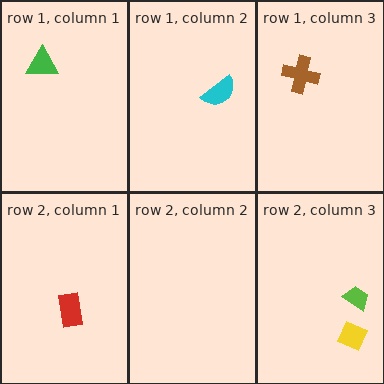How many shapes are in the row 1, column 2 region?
1.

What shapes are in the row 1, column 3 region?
The brown cross.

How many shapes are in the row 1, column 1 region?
1.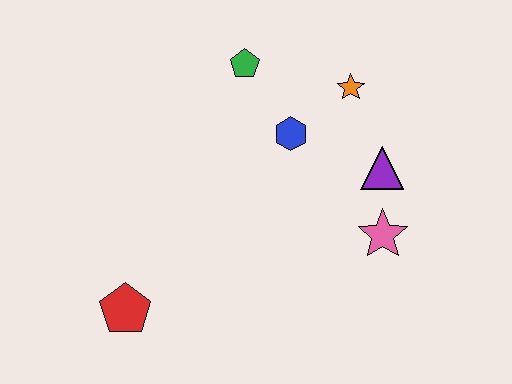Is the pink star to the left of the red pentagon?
No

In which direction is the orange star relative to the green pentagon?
The orange star is to the right of the green pentagon.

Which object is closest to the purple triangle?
The pink star is closest to the purple triangle.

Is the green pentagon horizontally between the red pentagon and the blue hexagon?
Yes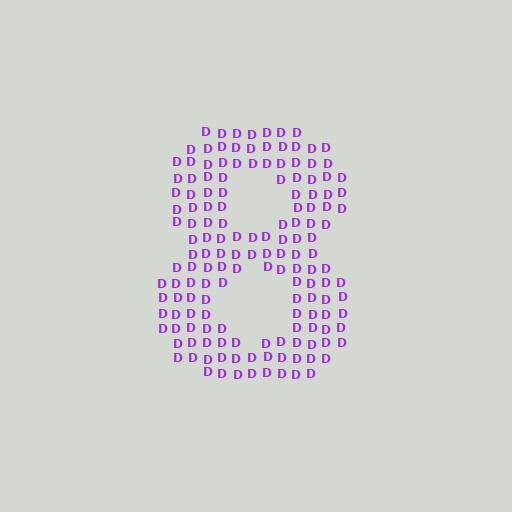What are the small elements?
The small elements are letter D's.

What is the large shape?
The large shape is the digit 8.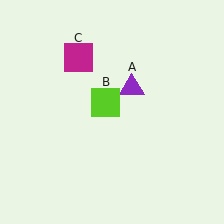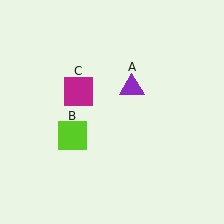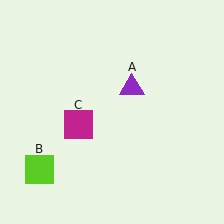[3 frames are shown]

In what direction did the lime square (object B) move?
The lime square (object B) moved down and to the left.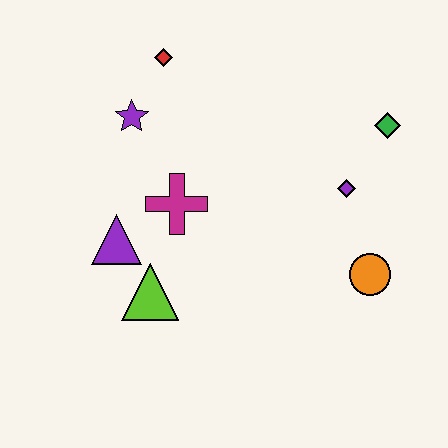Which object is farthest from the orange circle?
The red diamond is farthest from the orange circle.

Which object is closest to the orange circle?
The purple diamond is closest to the orange circle.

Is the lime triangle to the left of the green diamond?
Yes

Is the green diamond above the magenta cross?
Yes